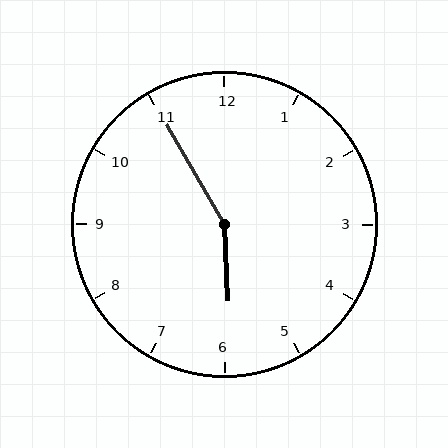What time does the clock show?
5:55.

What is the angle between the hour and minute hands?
Approximately 152 degrees.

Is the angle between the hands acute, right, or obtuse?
It is obtuse.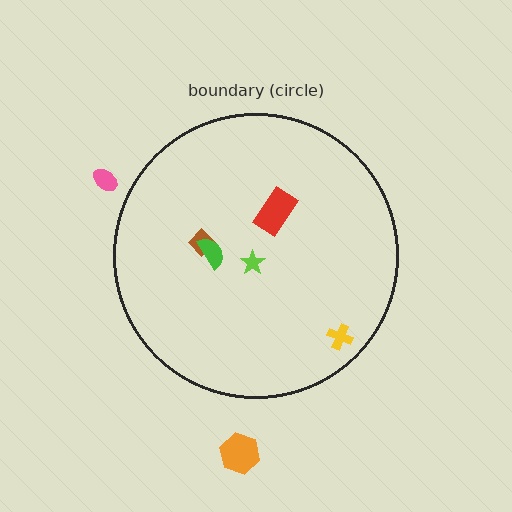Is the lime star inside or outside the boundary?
Inside.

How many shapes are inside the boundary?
5 inside, 2 outside.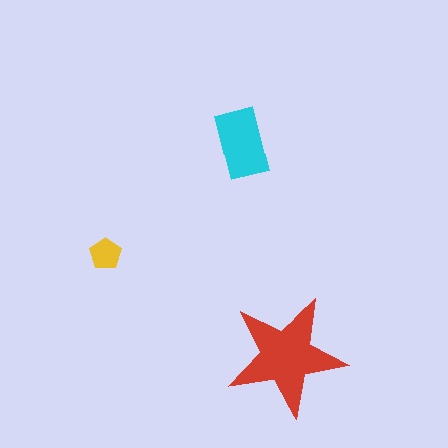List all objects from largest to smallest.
The red star, the cyan rectangle, the yellow pentagon.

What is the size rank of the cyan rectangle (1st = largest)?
2nd.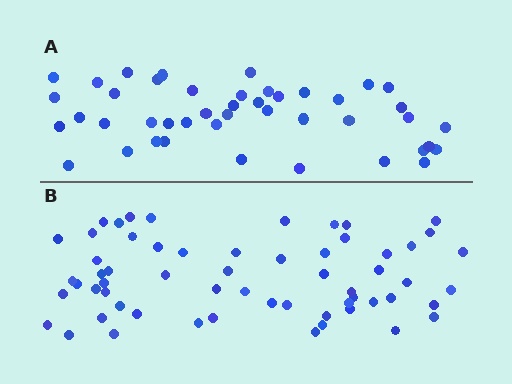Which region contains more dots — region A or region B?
Region B (the bottom region) has more dots.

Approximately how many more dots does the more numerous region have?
Region B has approximately 15 more dots than region A.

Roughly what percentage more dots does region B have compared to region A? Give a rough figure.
About 35% more.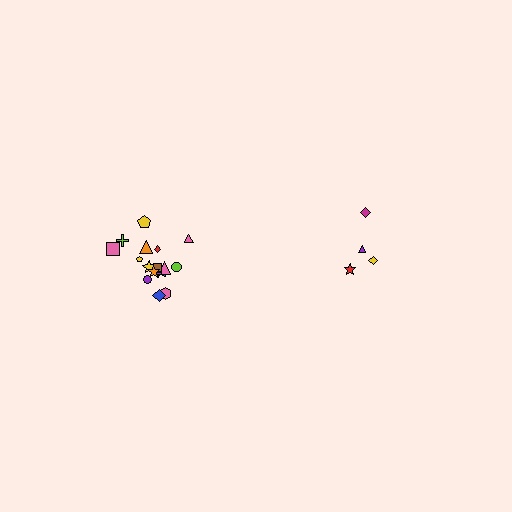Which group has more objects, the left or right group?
The left group.